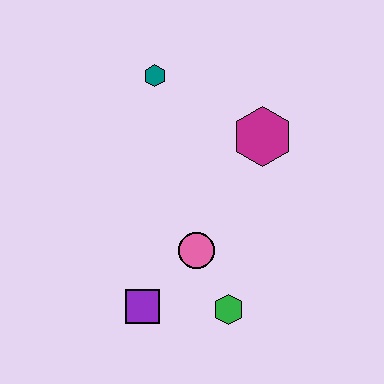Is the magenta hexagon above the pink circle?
Yes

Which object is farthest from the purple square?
The teal hexagon is farthest from the purple square.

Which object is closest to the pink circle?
The green hexagon is closest to the pink circle.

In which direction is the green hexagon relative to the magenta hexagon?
The green hexagon is below the magenta hexagon.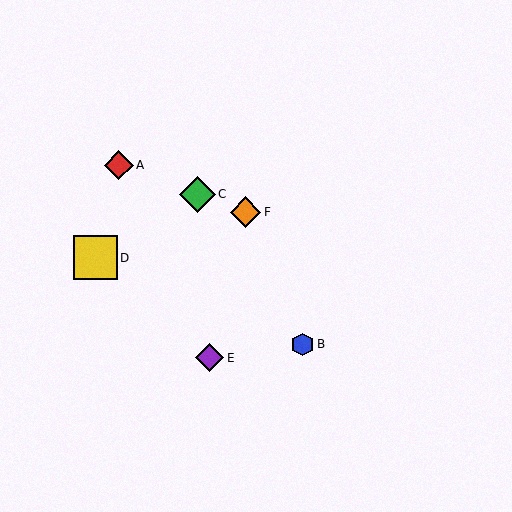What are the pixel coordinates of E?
Object E is at (210, 358).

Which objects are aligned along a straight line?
Objects A, C, F are aligned along a straight line.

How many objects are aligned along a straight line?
3 objects (A, C, F) are aligned along a straight line.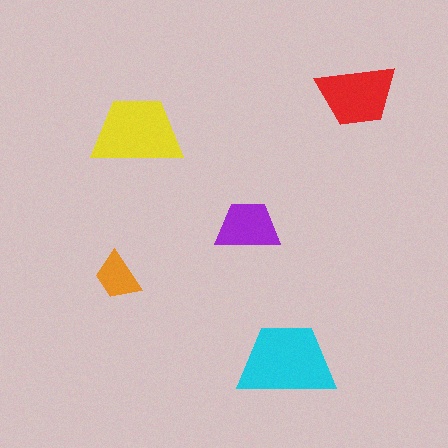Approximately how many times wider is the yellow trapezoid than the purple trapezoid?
About 1.5 times wider.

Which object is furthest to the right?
The red trapezoid is rightmost.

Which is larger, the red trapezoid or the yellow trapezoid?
The yellow one.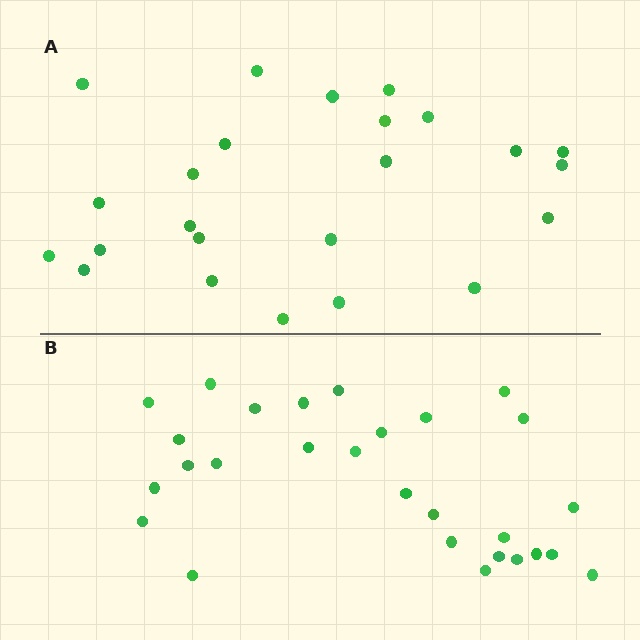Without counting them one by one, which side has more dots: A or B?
Region B (the bottom region) has more dots.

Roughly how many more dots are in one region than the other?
Region B has about 4 more dots than region A.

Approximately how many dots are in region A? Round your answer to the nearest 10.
About 20 dots. (The exact count is 24, which rounds to 20.)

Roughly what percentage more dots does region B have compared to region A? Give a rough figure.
About 15% more.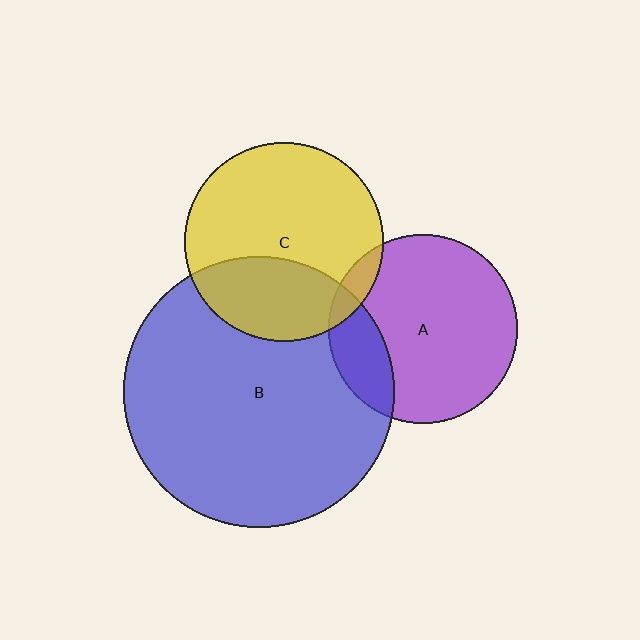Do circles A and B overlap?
Yes.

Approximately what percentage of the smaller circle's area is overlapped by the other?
Approximately 20%.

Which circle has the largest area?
Circle B (blue).